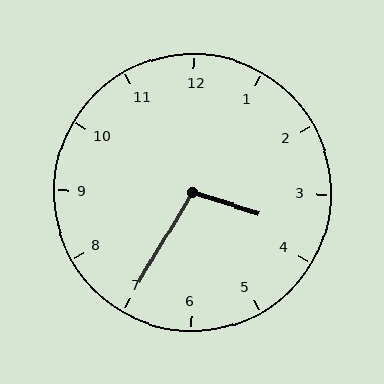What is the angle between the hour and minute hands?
Approximately 102 degrees.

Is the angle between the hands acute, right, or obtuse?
It is obtuse.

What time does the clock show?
3:35.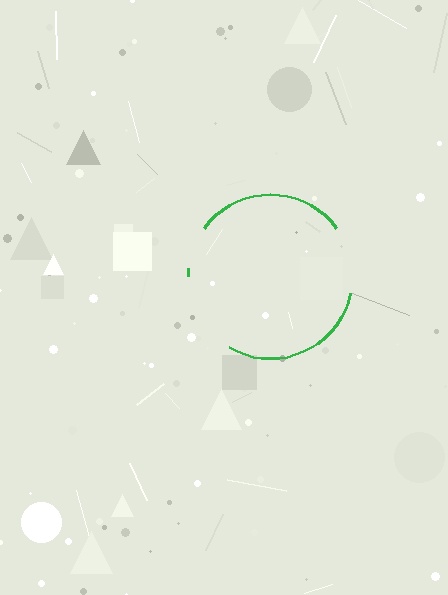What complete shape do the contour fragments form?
The contour fragments form a circle.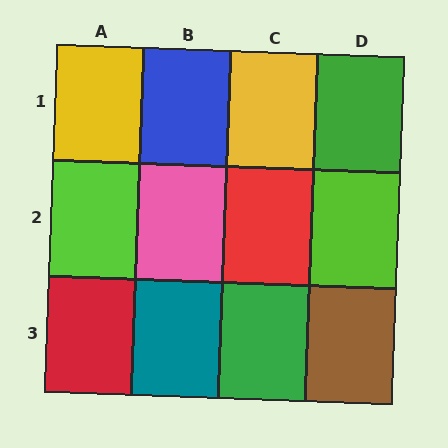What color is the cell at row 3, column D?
Brown.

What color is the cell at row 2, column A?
Lime.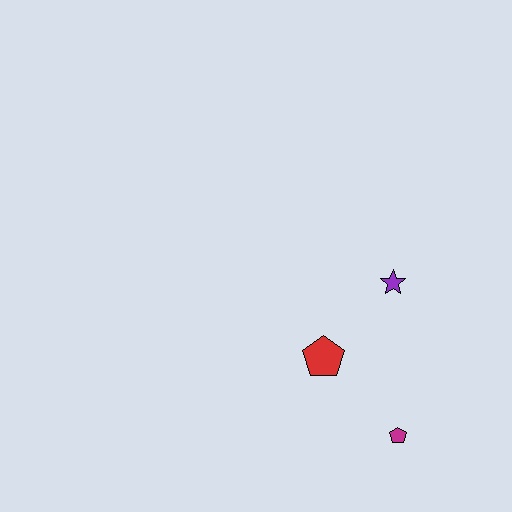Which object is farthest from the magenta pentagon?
The purple star is farthest from the magenta pentagon.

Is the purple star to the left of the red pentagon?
No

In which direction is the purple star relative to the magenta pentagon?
The purple star is above the magenta pentagon.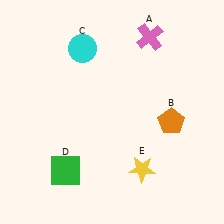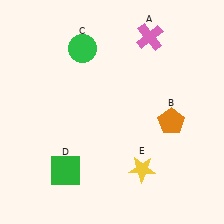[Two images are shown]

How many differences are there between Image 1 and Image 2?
There is 1 difference between the two images.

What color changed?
The circle (C) changed from cyan in Image 1 to green in Image 2.